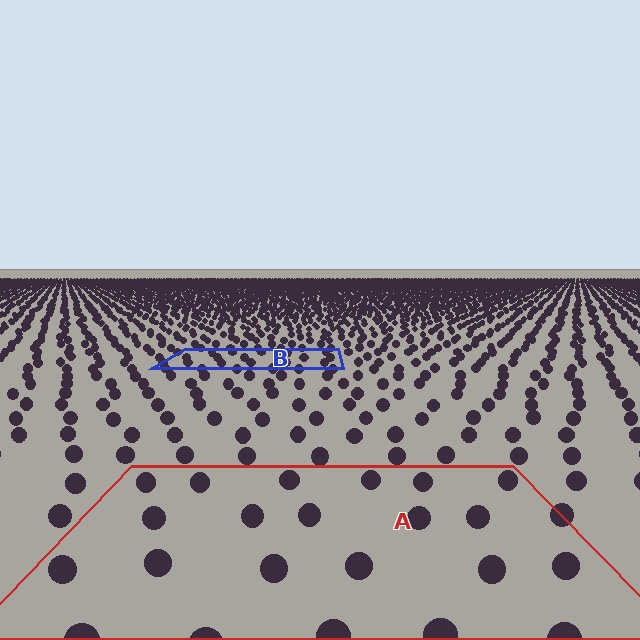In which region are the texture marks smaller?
The texture marks are smaller in region B, because it is farther away.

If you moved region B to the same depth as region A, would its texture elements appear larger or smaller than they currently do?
They would appear larger. At a closer depth, the same texture elements are projected at a bigger on-screen size.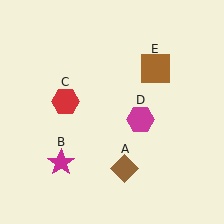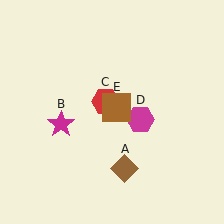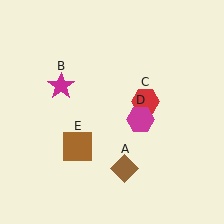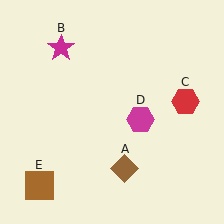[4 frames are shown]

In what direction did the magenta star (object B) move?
The magenta star (object B) moved up.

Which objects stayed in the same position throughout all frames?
Brown diamond (object A) and magenta hexagon (object D) remained stationary.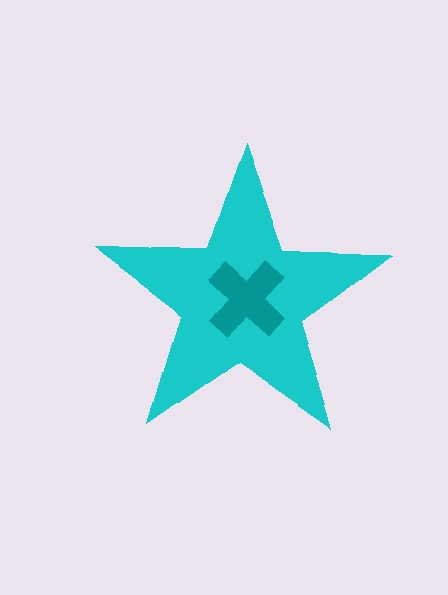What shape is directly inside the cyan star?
The teal cross.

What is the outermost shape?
The cyan star.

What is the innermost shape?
The teal cross.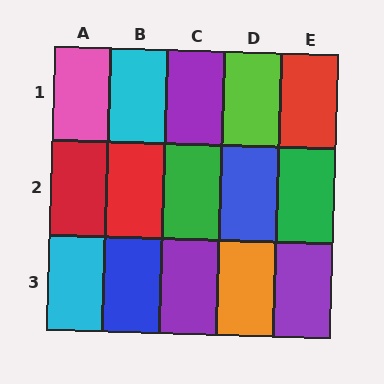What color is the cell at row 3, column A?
Cyan.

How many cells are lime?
1 cell is lime.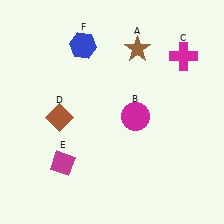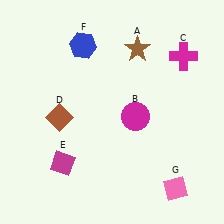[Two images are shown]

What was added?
A pink diamond (G) was added in Image 2.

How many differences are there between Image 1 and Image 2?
There is 1 difference between the two images.